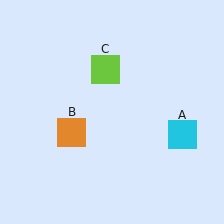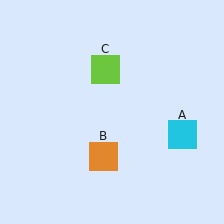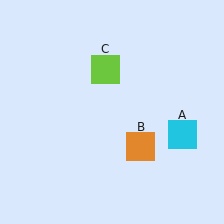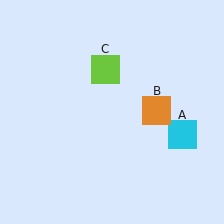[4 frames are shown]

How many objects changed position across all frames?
1 object changed position: orange square (object B).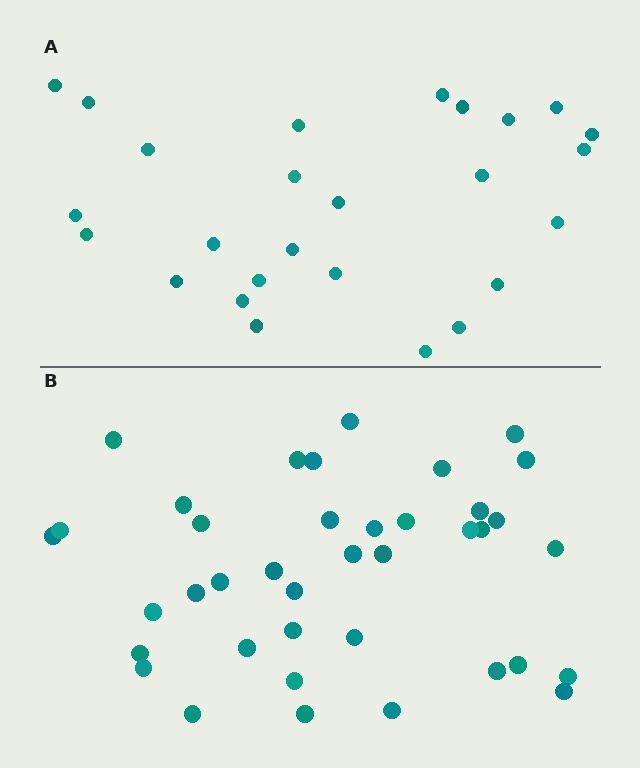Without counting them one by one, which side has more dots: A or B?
Region B (the bottom region) has more dots.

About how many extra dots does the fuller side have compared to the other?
Region B has approximately 15 more dots than region A.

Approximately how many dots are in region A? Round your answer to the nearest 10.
About 30 dots. (The exact count is 26, which rounds to 30.)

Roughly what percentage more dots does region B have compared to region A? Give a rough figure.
About 50% more.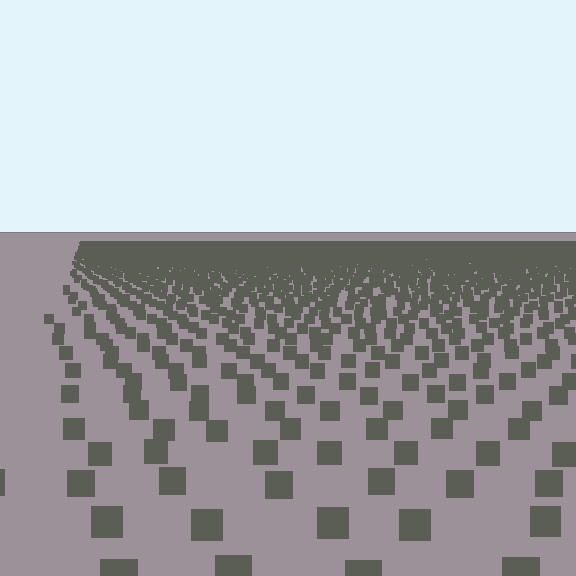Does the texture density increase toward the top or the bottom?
Density increases toward the top.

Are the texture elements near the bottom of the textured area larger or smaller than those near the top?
Larger. Near the bottom, elements are closer to the viewer and appear at a bigger on-screen size.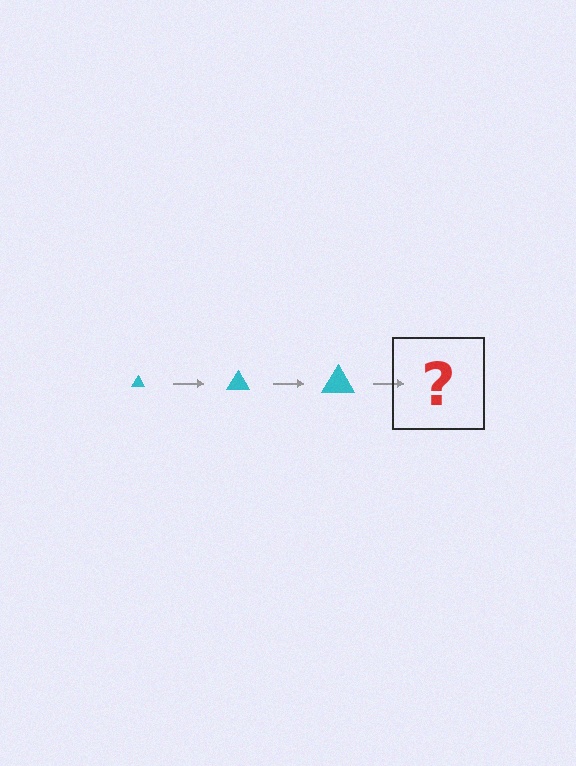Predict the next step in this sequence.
The next step is a cyan triangle, larger than the previous one.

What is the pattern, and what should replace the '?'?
The pattern is that the triangle gets progressively larger each step. The '?' should be a cyan triangle, larger than the previous one.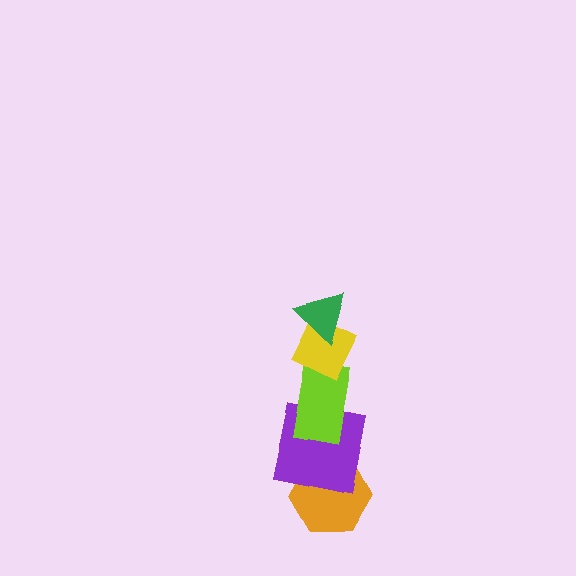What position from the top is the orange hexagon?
The orange hexagon is 5th from the top.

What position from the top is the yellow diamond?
The yellow diamond is 2nd from the top.